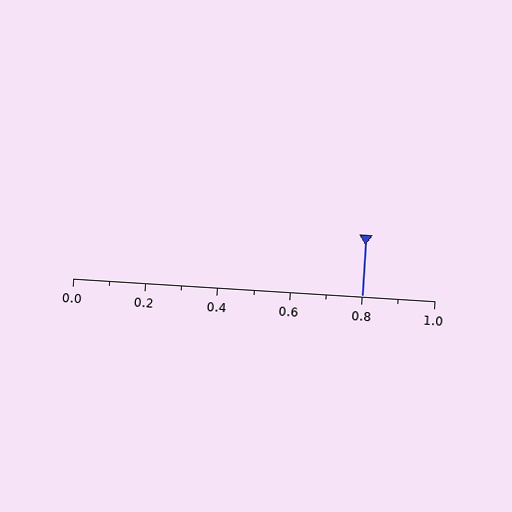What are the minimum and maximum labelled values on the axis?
The axis runs from 0.0 to 1.0.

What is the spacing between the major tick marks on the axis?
The major ticks are spaced 0.2 apart.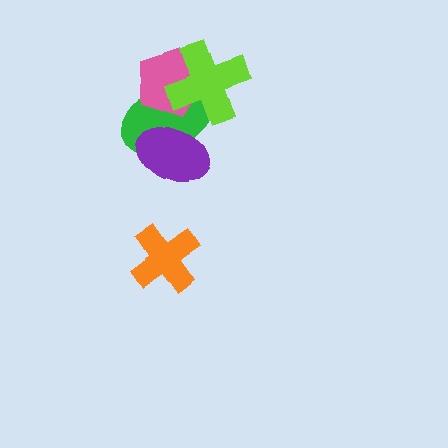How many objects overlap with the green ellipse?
3 objects overlap with the green ellipse.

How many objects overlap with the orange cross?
0 objects overlap with the orange cross.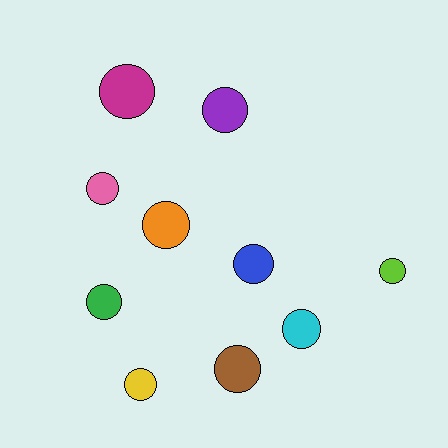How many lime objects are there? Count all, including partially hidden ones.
There is 1 lime object.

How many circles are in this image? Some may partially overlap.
There are 10 circles.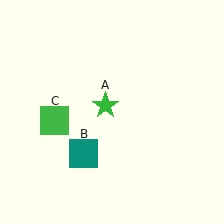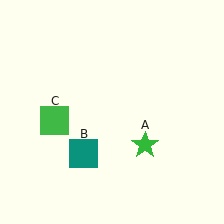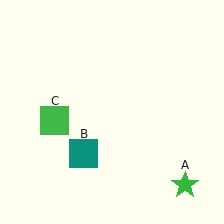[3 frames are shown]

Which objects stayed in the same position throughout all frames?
Teal square (object B) and green square (object C) remained stationary.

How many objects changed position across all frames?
1 object changed position: green star (object A).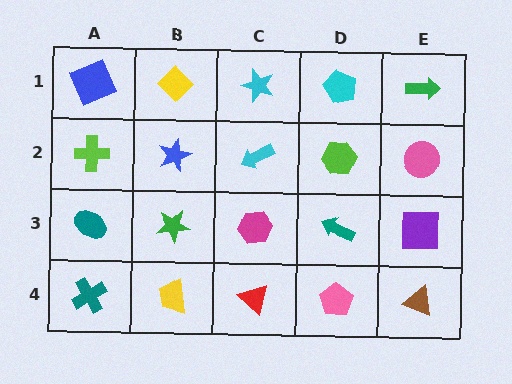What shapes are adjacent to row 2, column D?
A cyan pentagon (row 1, column D), a teal arrow (row 3, column D), a cyan arrow (row 2, column C), a pink circle (row 2, column E).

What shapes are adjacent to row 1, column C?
A cyan arrow (row 2, column C), a yellow diamond (row 1, column B), a cyan pentagon (row 1, column D).